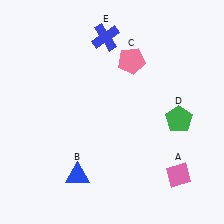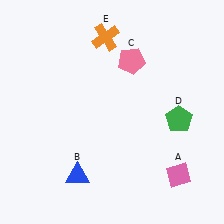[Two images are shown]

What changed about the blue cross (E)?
In Image 1, E is blue. In Image 2, it changed to orange.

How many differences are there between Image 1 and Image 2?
There is 1 difference between the two images.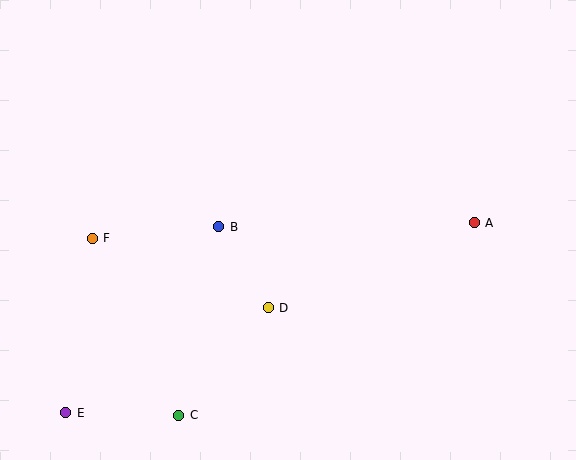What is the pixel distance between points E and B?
The distance between E and B is 241 pixels.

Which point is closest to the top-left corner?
Point F is closest to the top-left corner.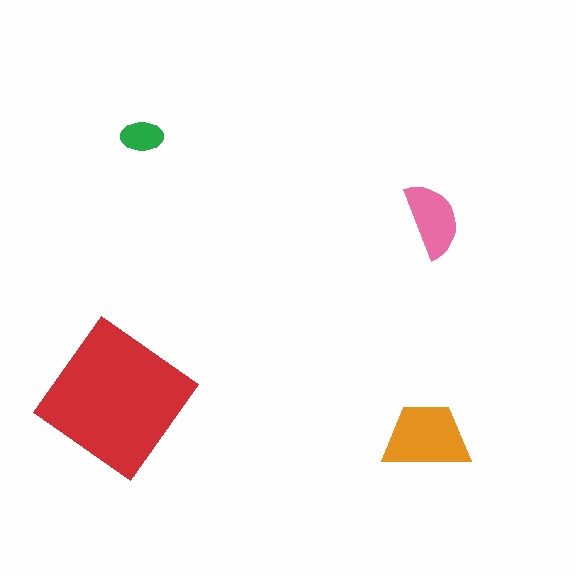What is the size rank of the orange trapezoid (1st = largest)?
2nd.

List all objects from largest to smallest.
The red diamond, the orange trapezoid, the pink semicircle, the green ellipse.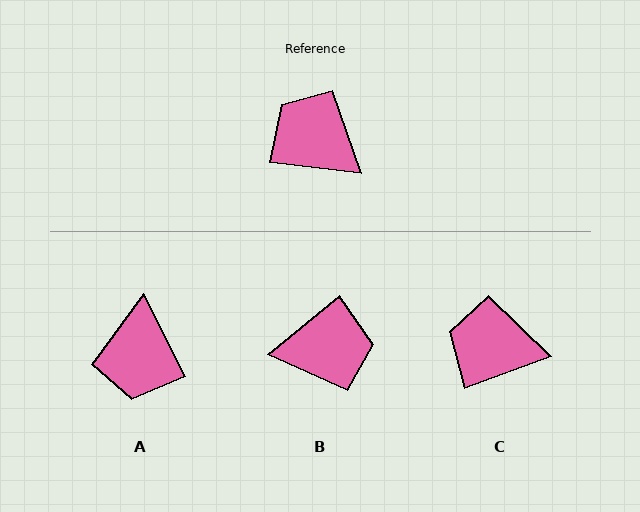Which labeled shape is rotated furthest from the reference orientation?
B, about 134 degrees away.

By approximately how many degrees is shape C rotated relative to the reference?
Approximately 27 degrees counter-clockwise.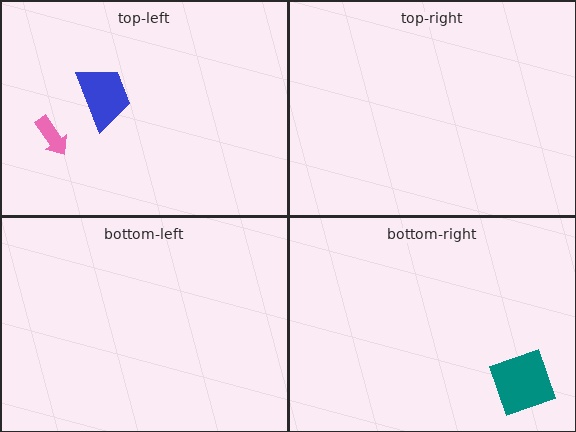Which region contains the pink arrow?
The top-left region.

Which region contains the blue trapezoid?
The top-left region.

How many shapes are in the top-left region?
2.